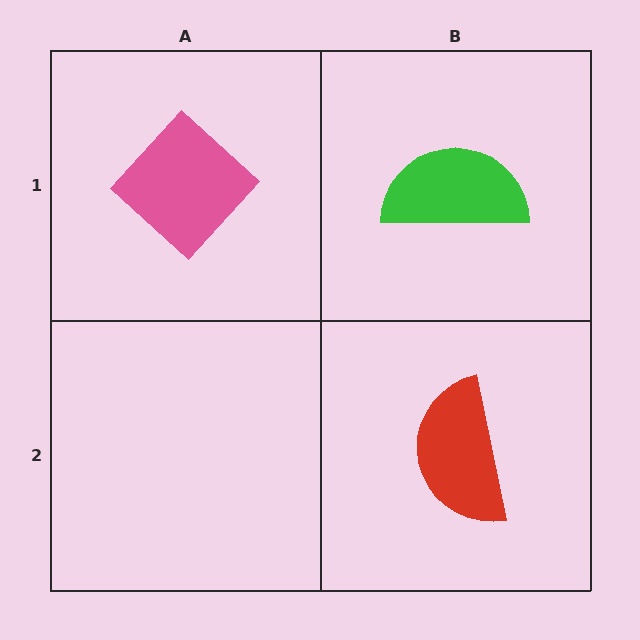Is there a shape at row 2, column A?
No, that cell is empty.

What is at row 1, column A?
A pink diamond.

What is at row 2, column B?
A red semicircle.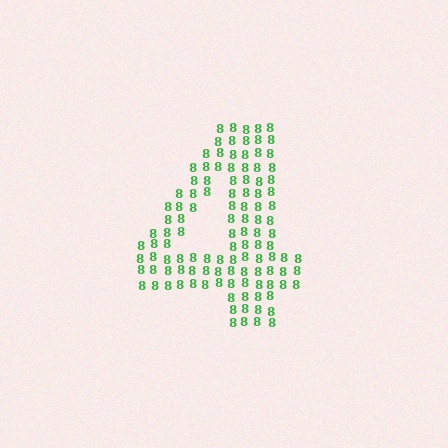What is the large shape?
The large shape is the digit 4.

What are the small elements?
The small elements are digit 8's.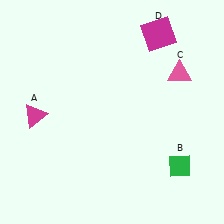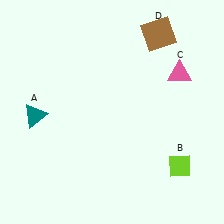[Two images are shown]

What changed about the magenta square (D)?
In Image 1, D is magenta. In Image 2, it changed to brown.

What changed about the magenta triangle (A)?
In Image 1, A is magenta. In Image 2, it changed to teal.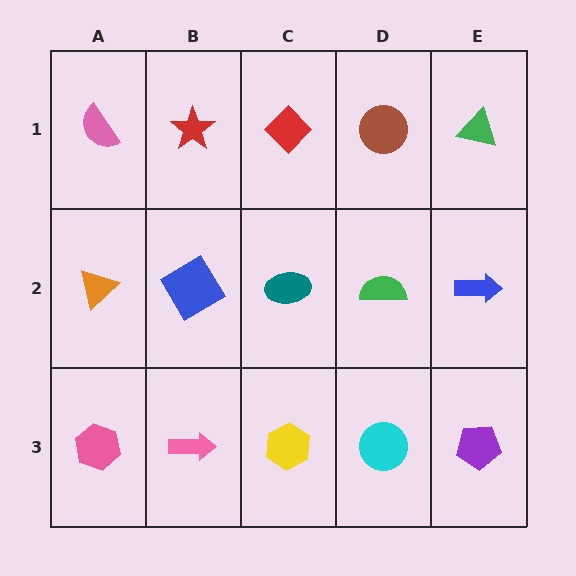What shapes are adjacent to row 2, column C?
A red diamond (row 1, column C), a yellow hexagon (row 3, column C), a blue diamond (row 2, column B), a green semicircle (row 2, column D).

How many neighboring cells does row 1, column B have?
3.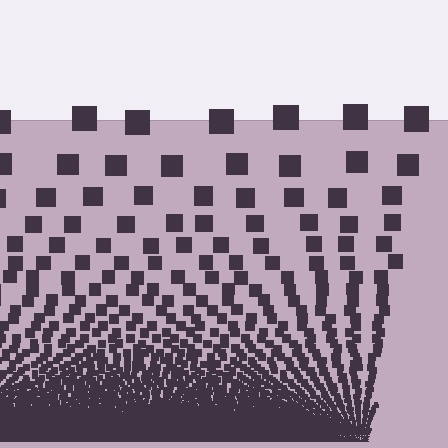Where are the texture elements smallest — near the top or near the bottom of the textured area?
Near the bottom.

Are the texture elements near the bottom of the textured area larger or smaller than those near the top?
Smaller. The gradient is inverted — elements near the bottom are smaller and denser.